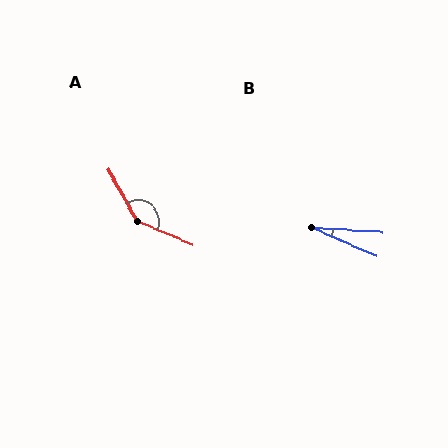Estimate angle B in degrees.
Approximately 19 degrees.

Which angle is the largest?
A, at approximately 142 degrees.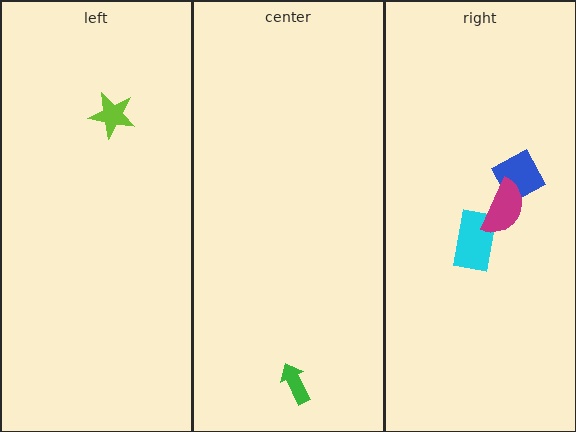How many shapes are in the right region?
3.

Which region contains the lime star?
The left region.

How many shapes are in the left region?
1.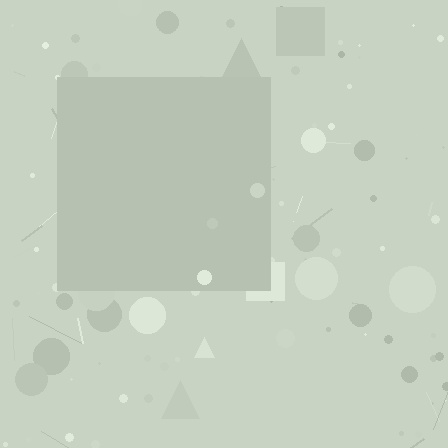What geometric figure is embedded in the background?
A square is embedded in the background.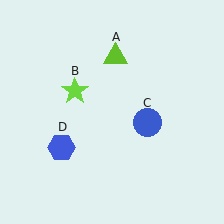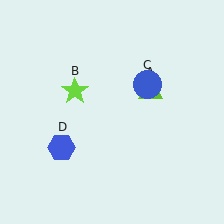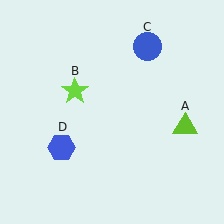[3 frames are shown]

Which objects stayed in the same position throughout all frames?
Lime star (object B) and blue hexagon (object D) remained stationary.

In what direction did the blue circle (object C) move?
The blue circle (object C) moved up.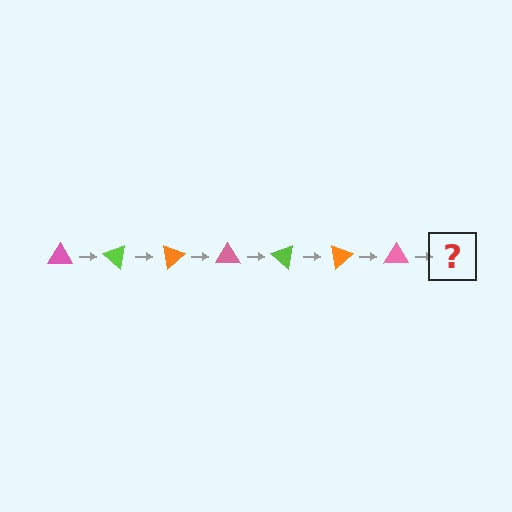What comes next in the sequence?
The next element should be a lime triangle, rotated 280 degrees from the start.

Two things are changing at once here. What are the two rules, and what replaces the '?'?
The two rules are that it rotates 40 degrees each step and the color cycles through pink, lime, and orange. The '?' should be a lime triangle, rotated 280 degrees from the start.